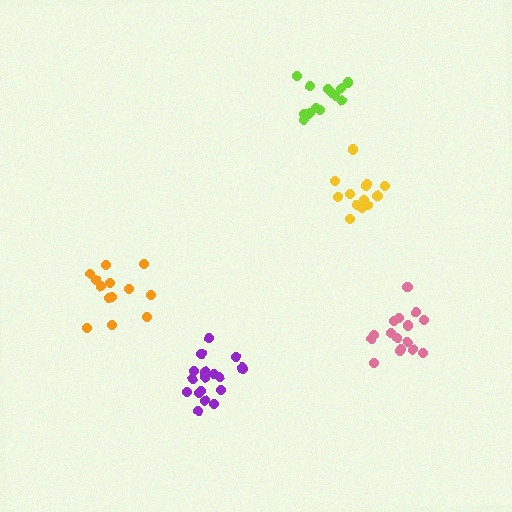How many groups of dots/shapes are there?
There are 5 groups.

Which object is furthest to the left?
The orange cluster is leftmost.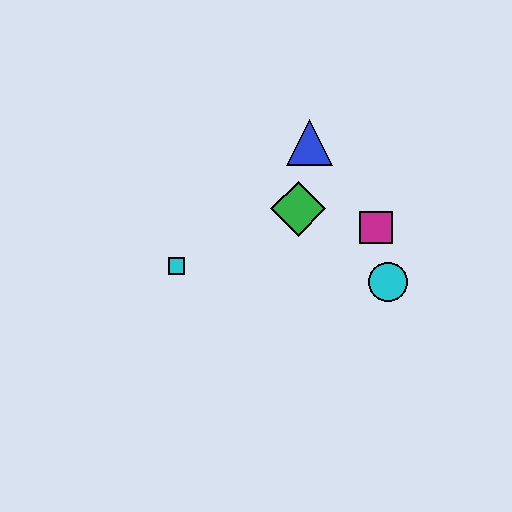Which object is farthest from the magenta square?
The cyan square is farthest from the magenta square.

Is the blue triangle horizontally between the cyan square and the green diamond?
No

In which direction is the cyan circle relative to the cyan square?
The cyan circle is to the right of the cyan square.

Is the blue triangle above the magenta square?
Yes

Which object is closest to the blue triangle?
The green diamond is closest to the blue triangle.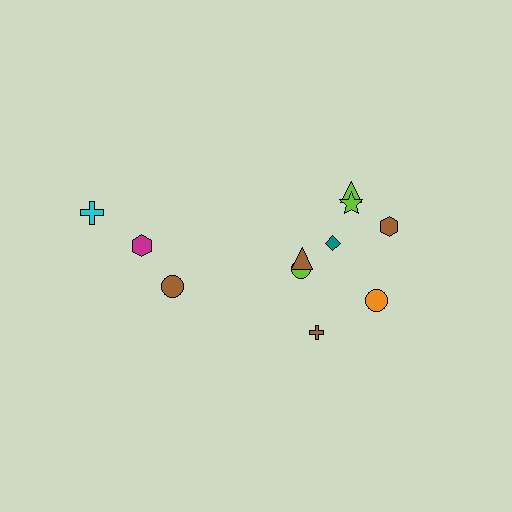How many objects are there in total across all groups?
There are 11 objects.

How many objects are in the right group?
There are 8 objects.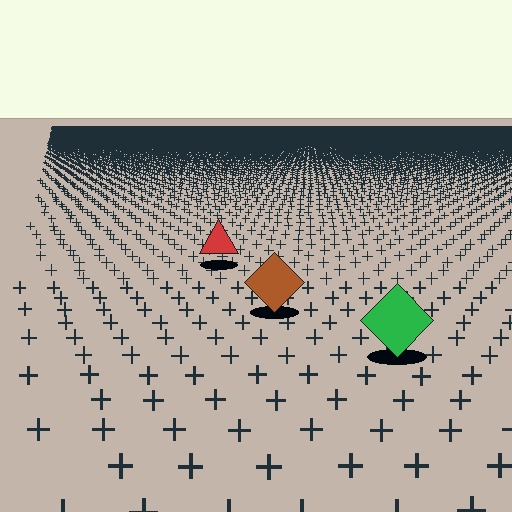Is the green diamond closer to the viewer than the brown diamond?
Yes. The green diamond is closer — you can tell from the texture gradient: the ground texture is coarser near it.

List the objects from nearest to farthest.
From nearest to farthest: the green diamond, the brown diamond, the red triangle.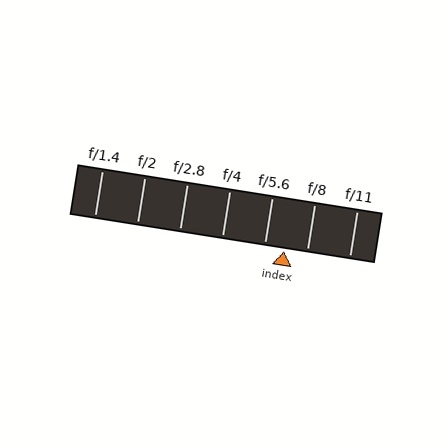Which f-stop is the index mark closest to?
The index mark is closest to f/5.6.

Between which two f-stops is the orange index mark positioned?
The index mark is between f/5.6 and f/8.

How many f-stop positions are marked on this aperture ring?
There are 7 f-stop positions marked.